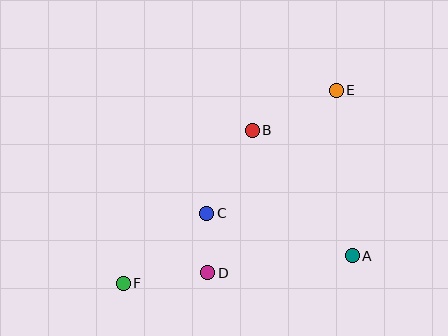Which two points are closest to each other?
Points C and D are closest to each other.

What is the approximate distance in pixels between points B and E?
The distance between B and E is approximately 93 pixels.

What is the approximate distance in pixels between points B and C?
The distance between B and C is approximately 95 pixels.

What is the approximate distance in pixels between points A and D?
The distance between A and D is approximately 146 pixels.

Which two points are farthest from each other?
Points E and F are farthest from each other.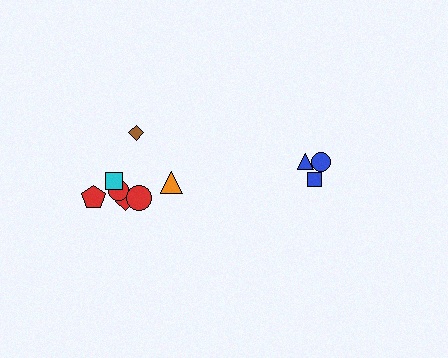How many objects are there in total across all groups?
There are 10 objects.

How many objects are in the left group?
There are 7 objects.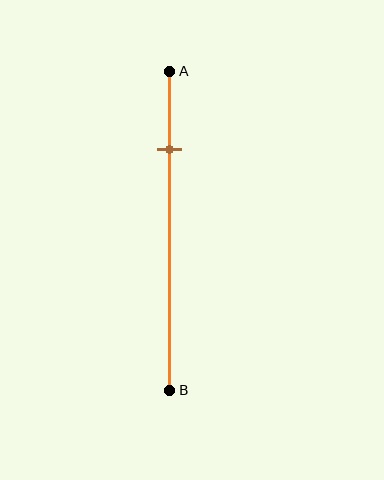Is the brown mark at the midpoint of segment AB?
No, the mark is at about 25% from A, not at the 50% midpoint.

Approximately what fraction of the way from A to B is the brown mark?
The brown mark is approximately 25% of the way from A to B.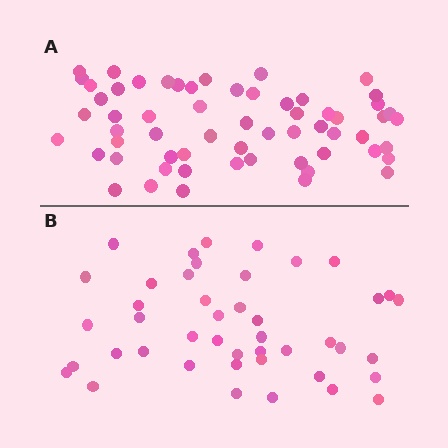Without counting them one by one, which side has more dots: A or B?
Region A (the top region) has more dots.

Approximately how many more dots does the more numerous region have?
Region A has approximately 15 more dots than region B.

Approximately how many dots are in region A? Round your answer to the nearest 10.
About 60 dots.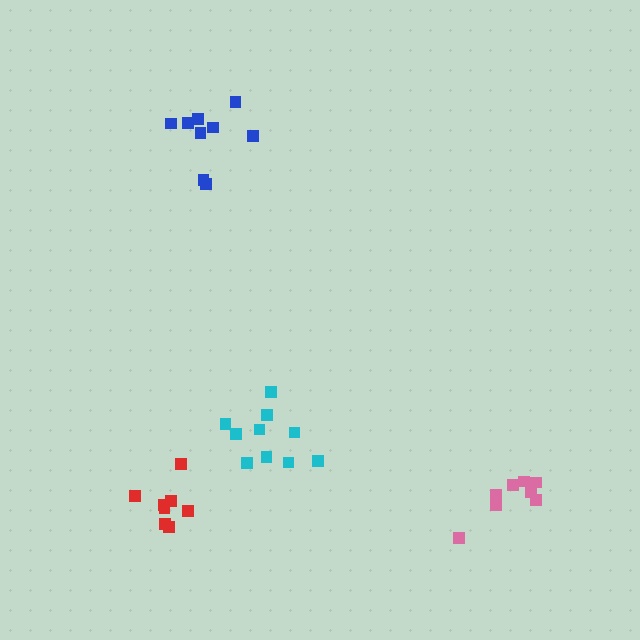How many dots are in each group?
Group 1: 9 dots, Group 2: 8 dots, Group 3: 10 dots, Group 4: 9 dots (36 total).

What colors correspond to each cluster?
The clusters are colored: blue, pink, cyan, red.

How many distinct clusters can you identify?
There are 4 distinct clusters.